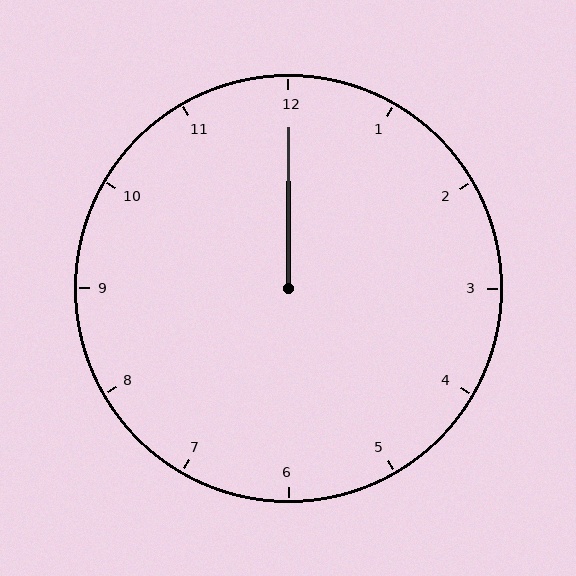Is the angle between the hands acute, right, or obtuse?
It is acute.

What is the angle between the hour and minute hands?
Approximately 0 degrees.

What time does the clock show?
12:00.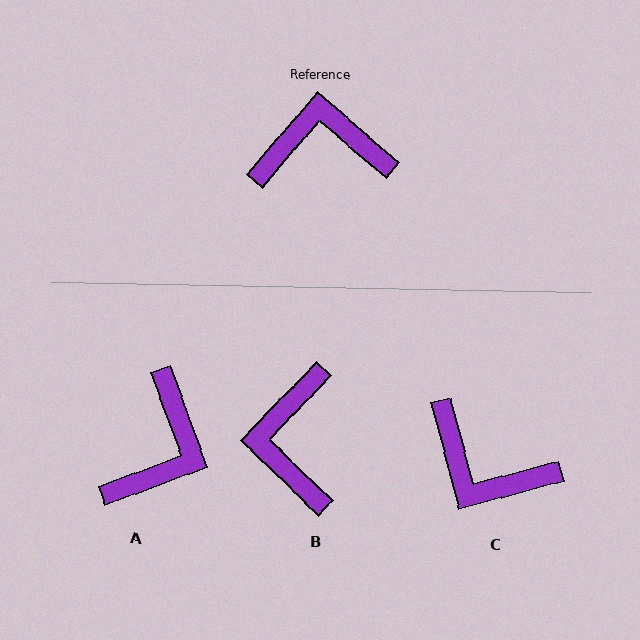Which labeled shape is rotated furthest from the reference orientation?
C, about 145 degrees away.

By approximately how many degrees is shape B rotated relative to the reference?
Approximately 87 degrees counter-clockwise.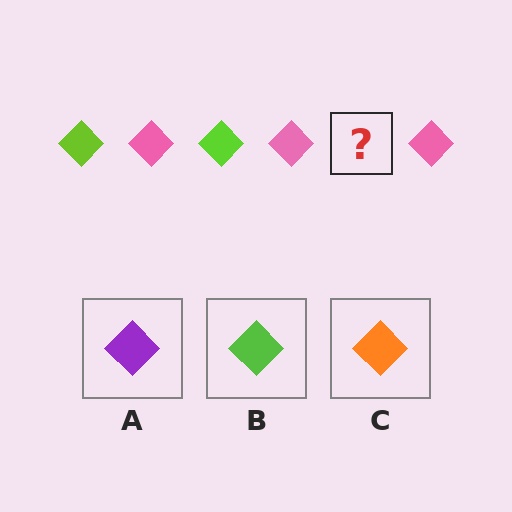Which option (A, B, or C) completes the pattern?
B.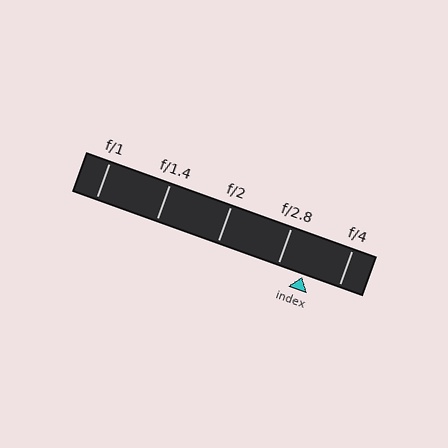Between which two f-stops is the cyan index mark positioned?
The index mark is between f/2.8 and f/4.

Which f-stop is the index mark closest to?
The index mark is closest to f/2.8.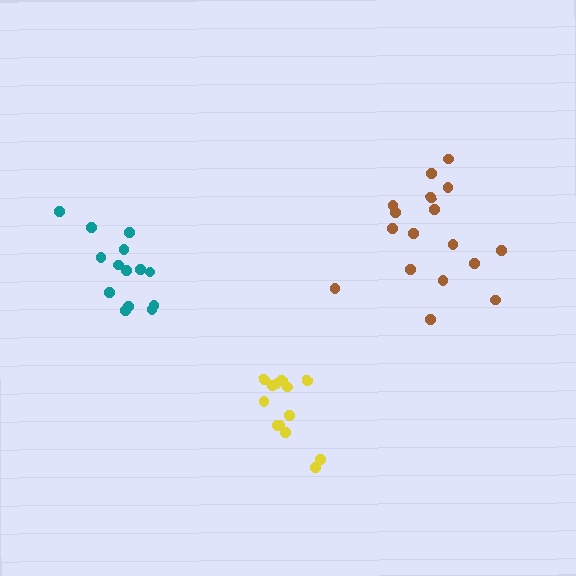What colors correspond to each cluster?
The clusters are colored: teal, brown, yellow.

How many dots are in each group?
Group 1: 14 dots, Group 2: 17 dots, Group 3: 13 dots (44 total).